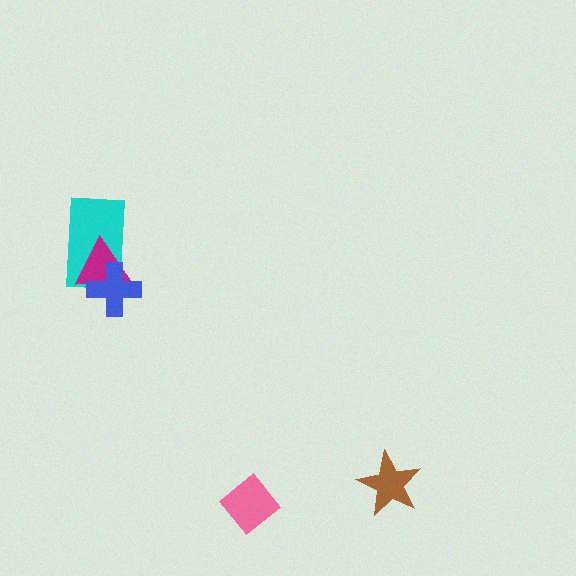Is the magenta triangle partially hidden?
Yes, it is partially covered by another shape.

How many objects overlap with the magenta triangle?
2 objects overlap with the magenta triangle.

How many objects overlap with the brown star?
0 objects overlap with the brown star.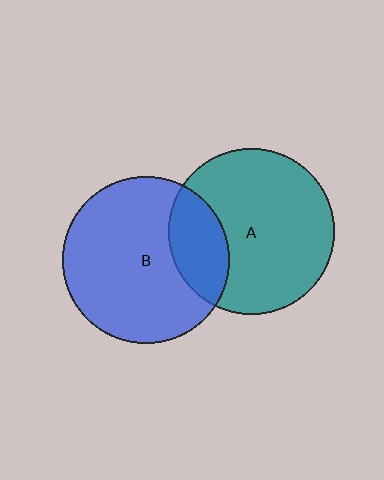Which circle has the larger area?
Circle B (blue).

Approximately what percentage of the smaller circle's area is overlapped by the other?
Approximately 25%.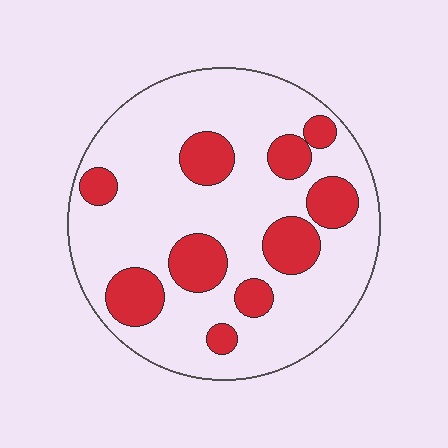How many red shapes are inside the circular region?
10.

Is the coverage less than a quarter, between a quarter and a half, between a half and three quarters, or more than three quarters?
Less than a quarter.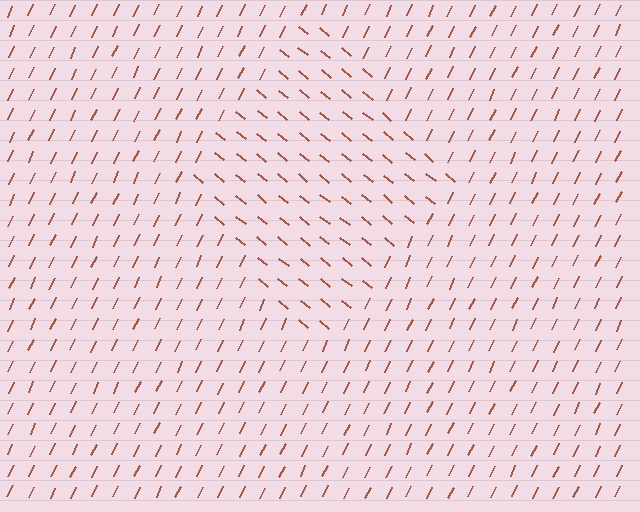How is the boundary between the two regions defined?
The boundary is defined purely by a change in line orientation (approximately 76 degrees difference). All lines are the same color and thickness.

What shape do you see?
I see a diamond.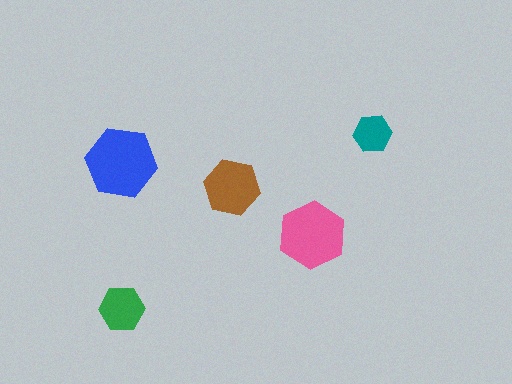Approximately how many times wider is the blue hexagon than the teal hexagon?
About 2 times wider.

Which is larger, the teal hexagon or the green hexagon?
The green one.